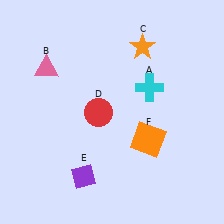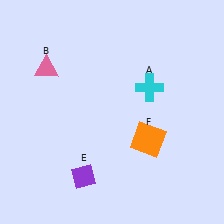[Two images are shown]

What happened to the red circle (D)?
The red circle (D) was removed in Image 2. It was in the bottom-left area of Image 1.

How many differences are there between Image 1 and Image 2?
There are 2 differences between the two images.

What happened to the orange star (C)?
The orange star (C) was removed in Image 2. It was in the top-right area of Image 1.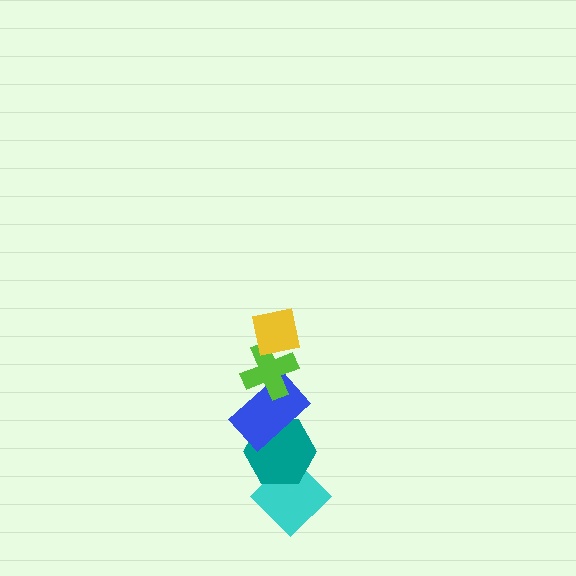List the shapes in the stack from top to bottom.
From top to bottom: the yellow square, the lime cross, the blue rectangle, the teal hexagon, the cyan diamond.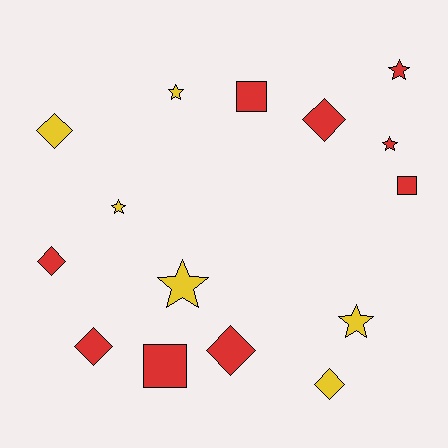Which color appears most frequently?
Red, with 9 objects.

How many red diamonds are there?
There are 4 red diamonds.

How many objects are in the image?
There are 15 objects.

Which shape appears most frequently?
Diamond, with 6 objects.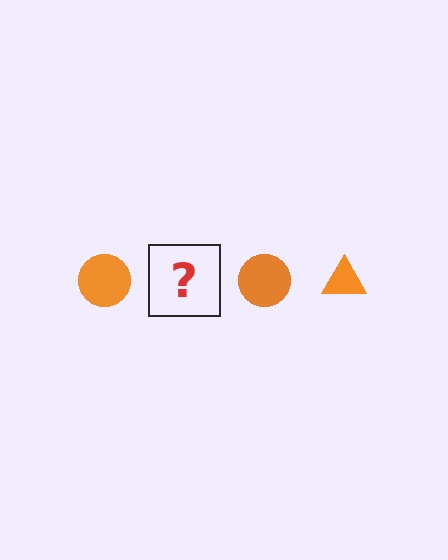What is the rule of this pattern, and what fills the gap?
The rule is that the pattern cycles through circle, triangle shapes in orange. The gap should be filled with an orange triangle.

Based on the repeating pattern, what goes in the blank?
The blank should be an orange triangle.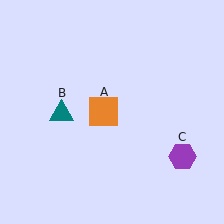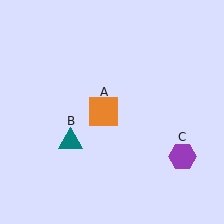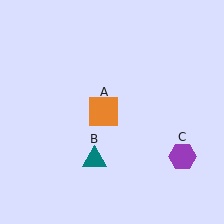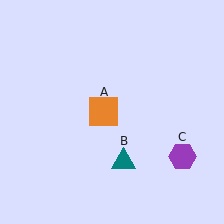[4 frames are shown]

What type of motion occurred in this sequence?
The teal triangle (object B) rotated counterclockwise around the center of the scene.